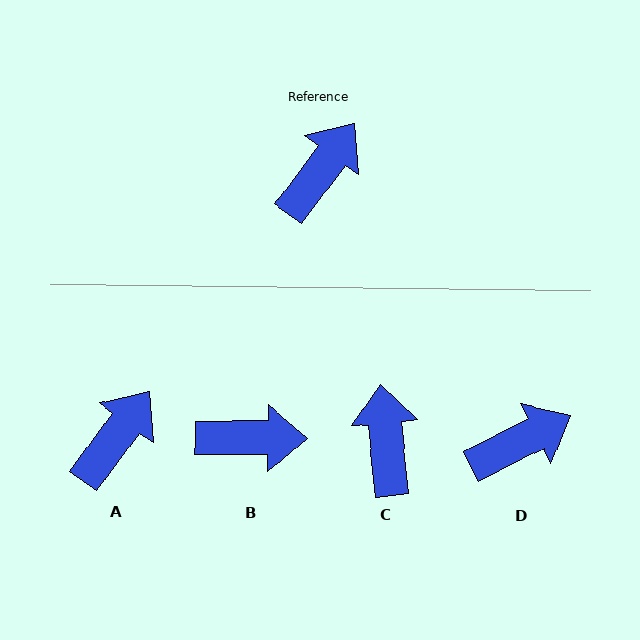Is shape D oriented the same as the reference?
No, it is off by about 26 degrees.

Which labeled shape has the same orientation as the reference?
A.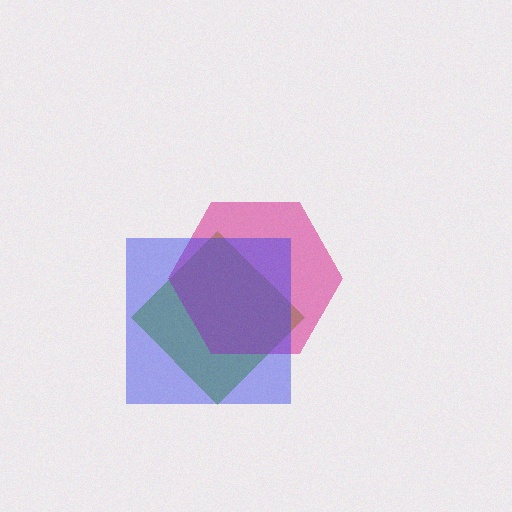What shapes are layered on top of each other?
The layered shapes are: a lime diamond, a magenta hexagon, a blue square.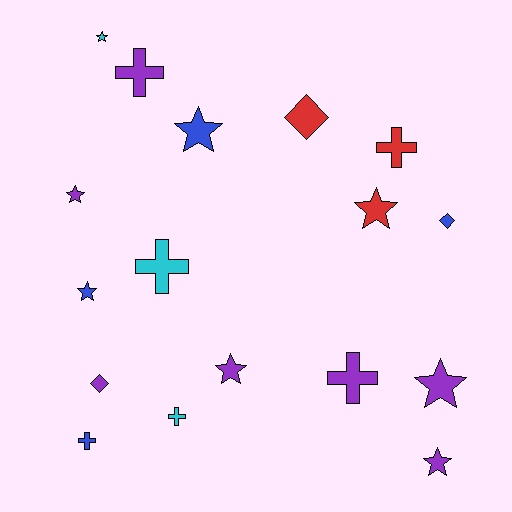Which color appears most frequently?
Purple, with 7 objects.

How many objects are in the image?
There are 17 objects.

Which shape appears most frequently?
Star, with 8 objects.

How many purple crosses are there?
There are 2 purple crosses.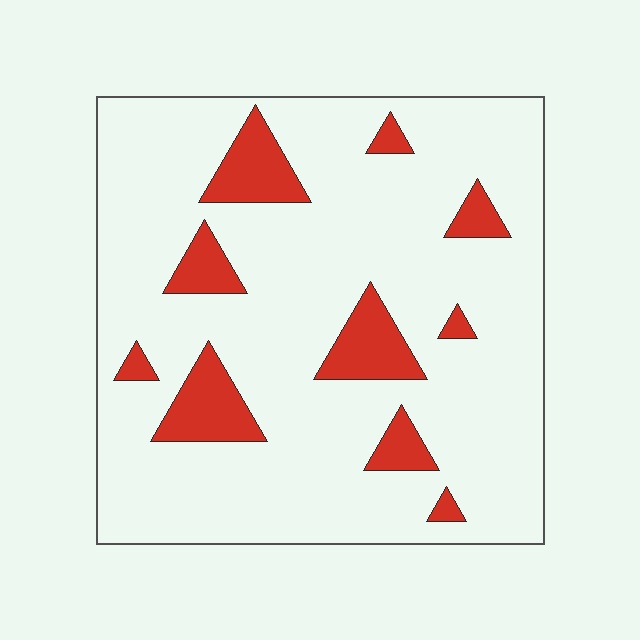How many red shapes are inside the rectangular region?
10.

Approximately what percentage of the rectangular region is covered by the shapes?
Approximately 15%.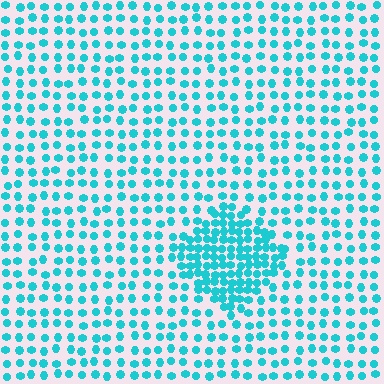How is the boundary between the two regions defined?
The boundary is defined by a change in element density (approximately 2.3x ratio). All elements are the same color, size, and shape.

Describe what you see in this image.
The image contains small cyan elements arranged at two different densities. A diamond-shaped region is visible where the elements are more densely packed than the surrounding area.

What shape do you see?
I see a diamond.